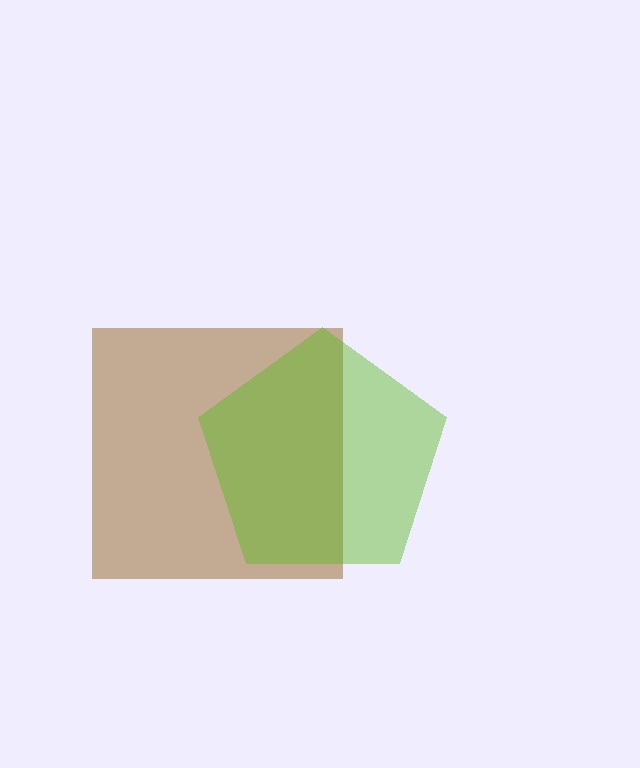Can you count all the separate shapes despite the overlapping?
Yes, there are 2 separate shapes.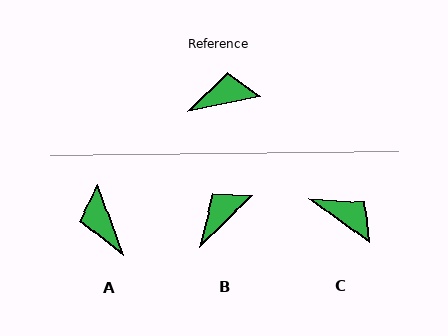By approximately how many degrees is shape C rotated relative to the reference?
Approximately 48 degrees clockwise.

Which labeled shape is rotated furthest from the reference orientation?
A, about 98 degrees away.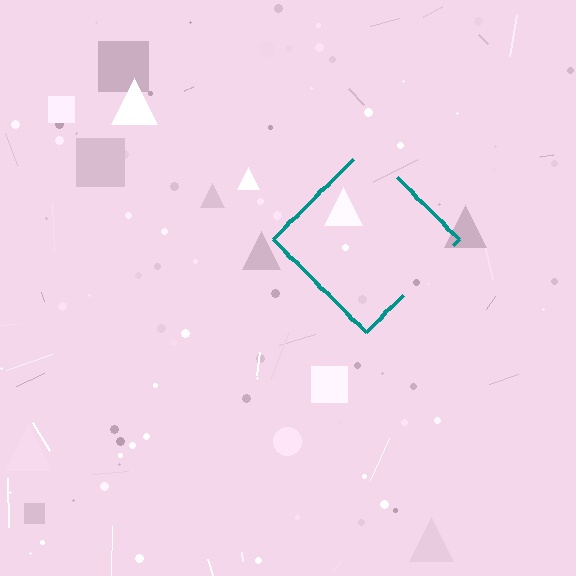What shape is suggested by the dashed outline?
The dashed outline suggests a diamond.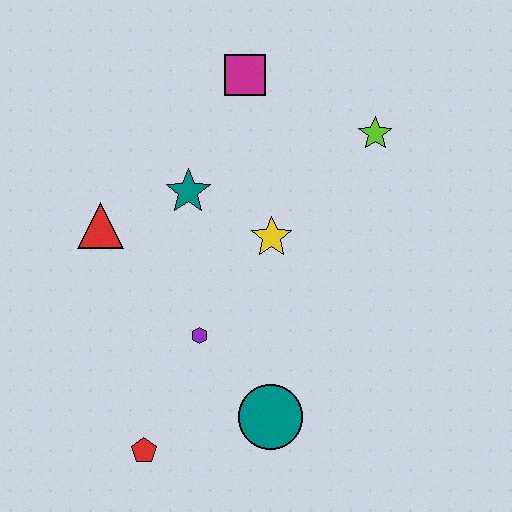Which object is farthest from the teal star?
The red pentagon is farthest from the teal star.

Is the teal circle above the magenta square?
No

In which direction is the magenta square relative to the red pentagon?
The magenta square is above the red pentagon.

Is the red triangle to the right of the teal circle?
No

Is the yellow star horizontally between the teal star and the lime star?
Yes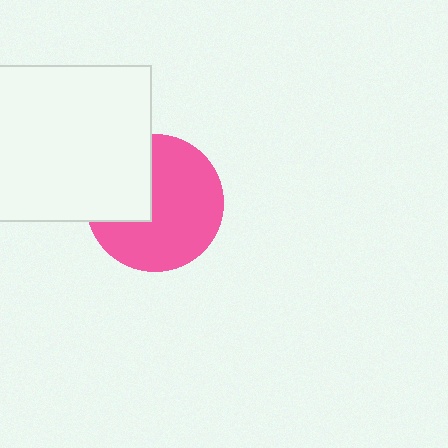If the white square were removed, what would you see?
You would see the complete pink circle.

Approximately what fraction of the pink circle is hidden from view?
Roughly 31% of the pink circle is hidden behind the white square.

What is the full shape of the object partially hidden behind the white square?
The partially hidden object is a pink circle.